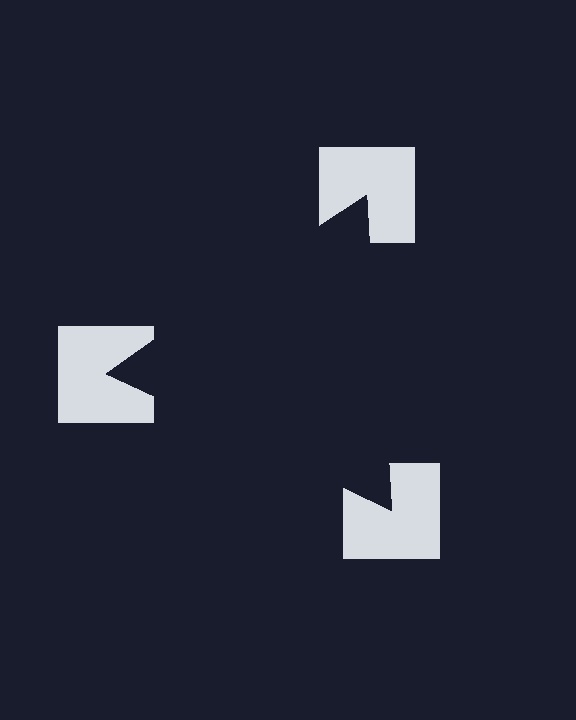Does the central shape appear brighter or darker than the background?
It typically appears slightly darker than the background, even though no actual brightness change is drawn.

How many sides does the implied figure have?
3 sides.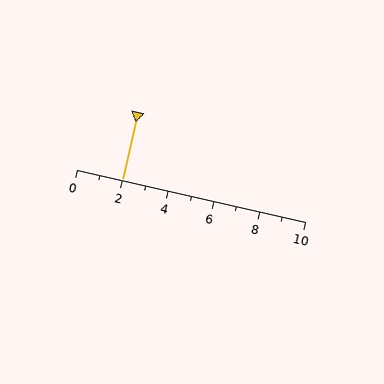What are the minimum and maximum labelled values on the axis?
The axis runs from 0 to 10.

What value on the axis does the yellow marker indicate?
The marker indicates approximately 2.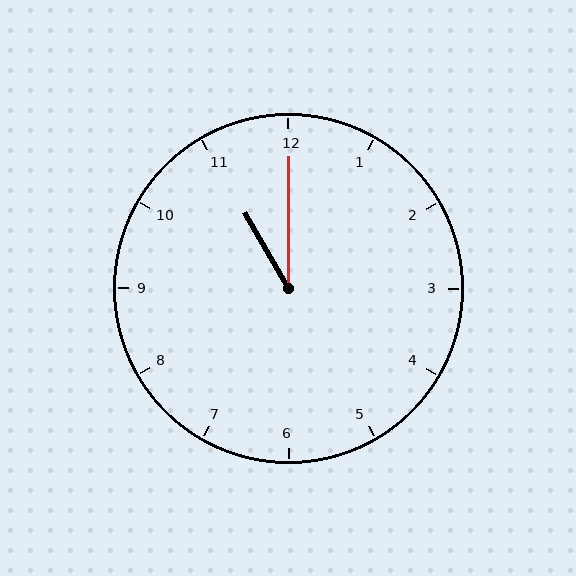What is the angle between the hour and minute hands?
Approximately 30 degrees.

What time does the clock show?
11:00.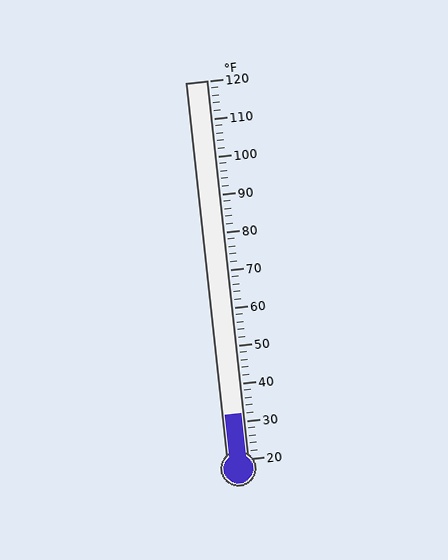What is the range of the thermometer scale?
The thermometer scale ranges from 20°F to 120°F.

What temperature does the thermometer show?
The thermometer shows approximately 32°F.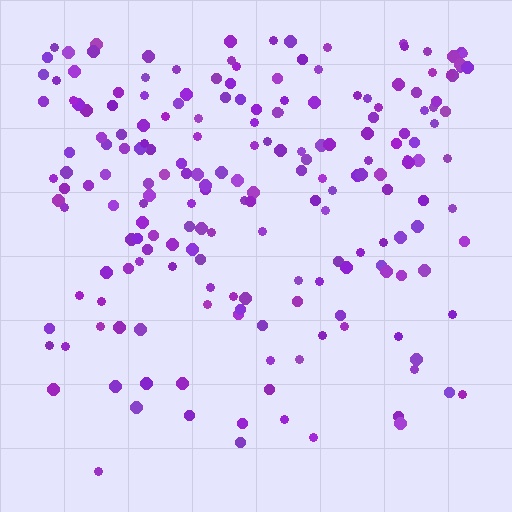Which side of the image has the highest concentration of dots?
The top.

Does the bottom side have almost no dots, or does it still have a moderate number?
Still a moderate number, just noticeably fewer than the top.